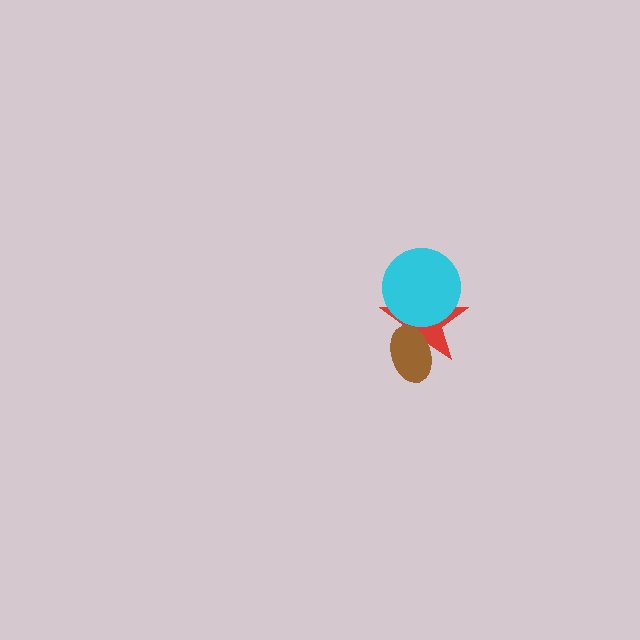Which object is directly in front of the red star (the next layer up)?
The cyan circle is directly in front of the red star.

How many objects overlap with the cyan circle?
1 object overlaps with the cyan circle.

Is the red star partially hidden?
Yes, it is partially covered by another shape.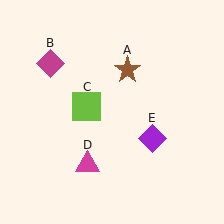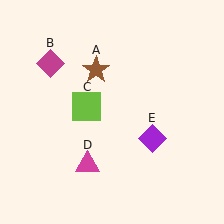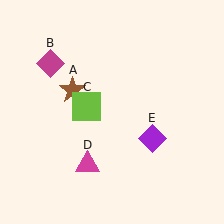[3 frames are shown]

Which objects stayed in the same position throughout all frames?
Magenta diamond (object B) and lime square (object C) and magenta triangle (object D) and purple diamond (object E) remained stationary.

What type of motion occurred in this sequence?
The brown star (object A) rotated counterclockwise around the center of the scene.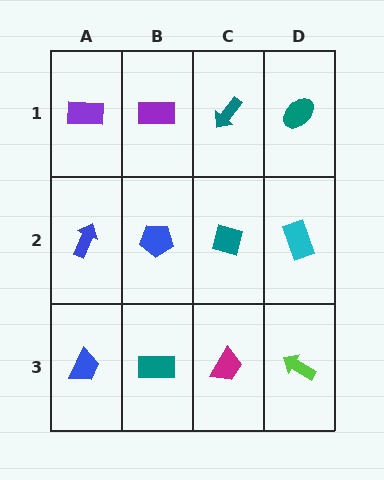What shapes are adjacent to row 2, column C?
A teal arrow (row 1, column C), a magenta trapezoid (row 3, column C), a blue pentagon (row 2, column B), a cyan rectangle (row 2, column D).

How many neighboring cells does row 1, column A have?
2.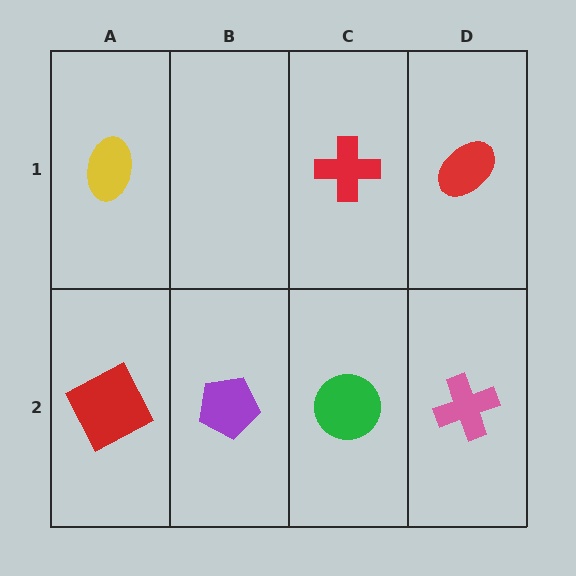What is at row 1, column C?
A red cross.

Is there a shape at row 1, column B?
No, that cell is empty.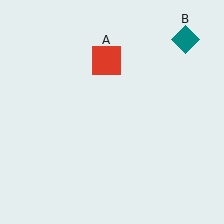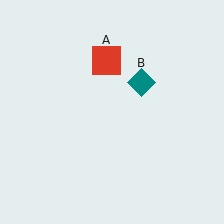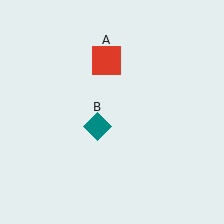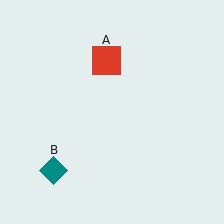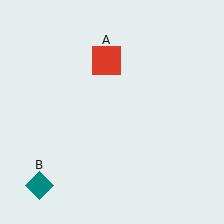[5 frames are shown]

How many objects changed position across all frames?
1 object changed position: teal diamond (object B).